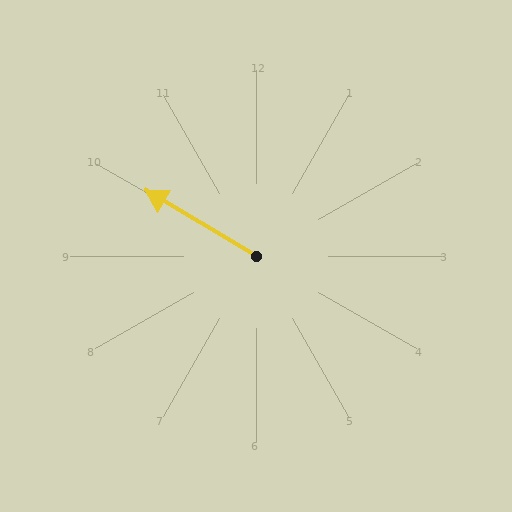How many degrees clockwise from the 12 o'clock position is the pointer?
Approximately 301 degrees.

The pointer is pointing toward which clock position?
Roughly 10 o'clock.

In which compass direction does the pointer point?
Northwest.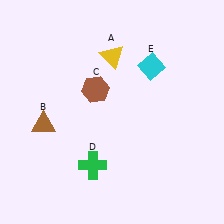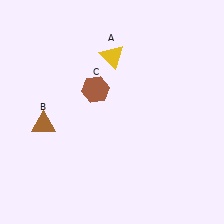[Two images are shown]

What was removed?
The green cross (D), the cyan diamond (E) were removed in Image 2.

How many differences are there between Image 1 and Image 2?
There are 2 differences between the two images.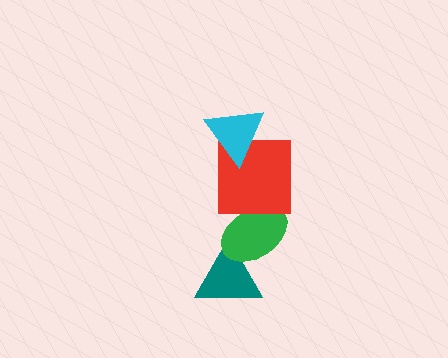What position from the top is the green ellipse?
The green ellipse is 3rd from the top.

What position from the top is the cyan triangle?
The cyan triangle is 1st from the top.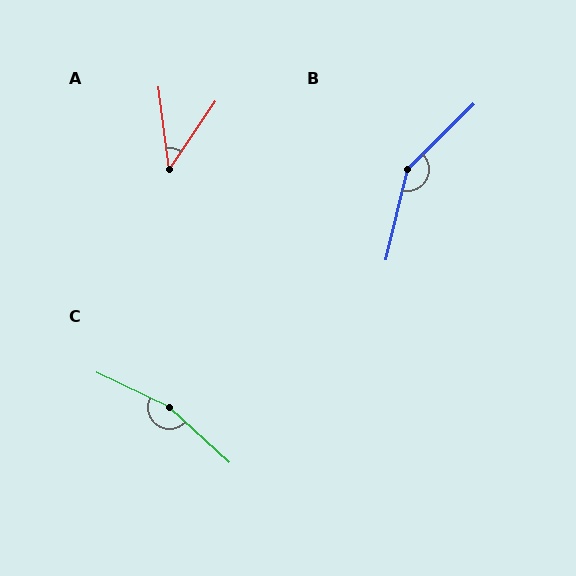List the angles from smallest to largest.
A (41°), B (148°), C (163°).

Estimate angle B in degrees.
Approximately 148 degrees.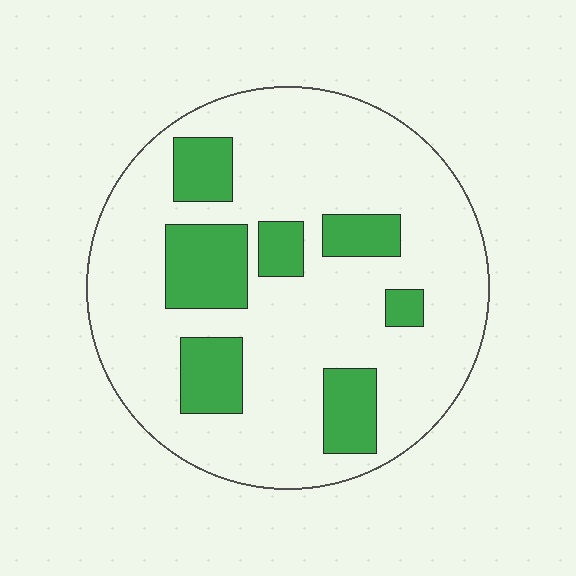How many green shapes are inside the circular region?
7.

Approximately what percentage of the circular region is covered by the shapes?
Approximately 20%.